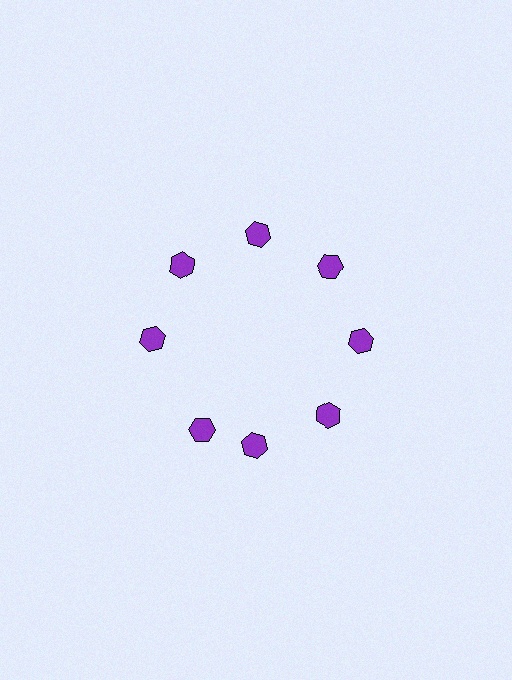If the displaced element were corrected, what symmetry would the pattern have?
It would have 8-fold rotational symmetry — the pattern would map onto itself every 45 degrees.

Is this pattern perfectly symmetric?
No. The 8 purple hexagons are arranged in a ring, but one element near the 8 o'clock position is rotated out of alignment along the ring, breaking the 8-fold rotational symmetry.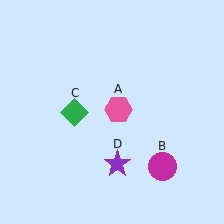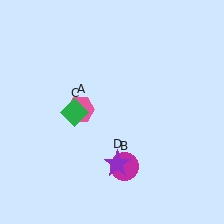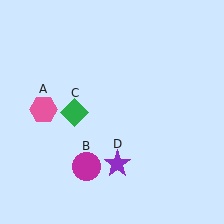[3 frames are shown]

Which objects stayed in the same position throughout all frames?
Green diamond (object C) and purple star (object D) remained stationary.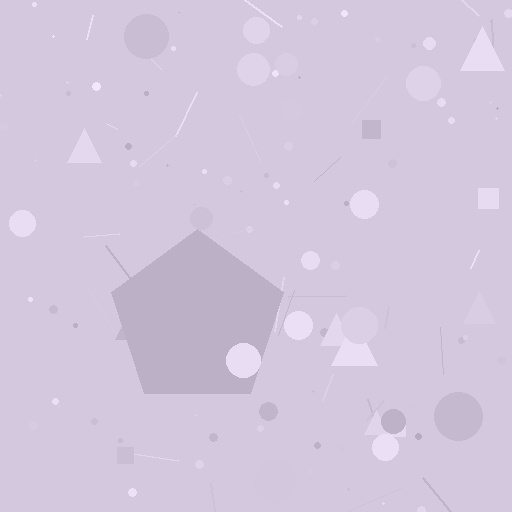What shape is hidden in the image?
A pentagon is hidden in the image.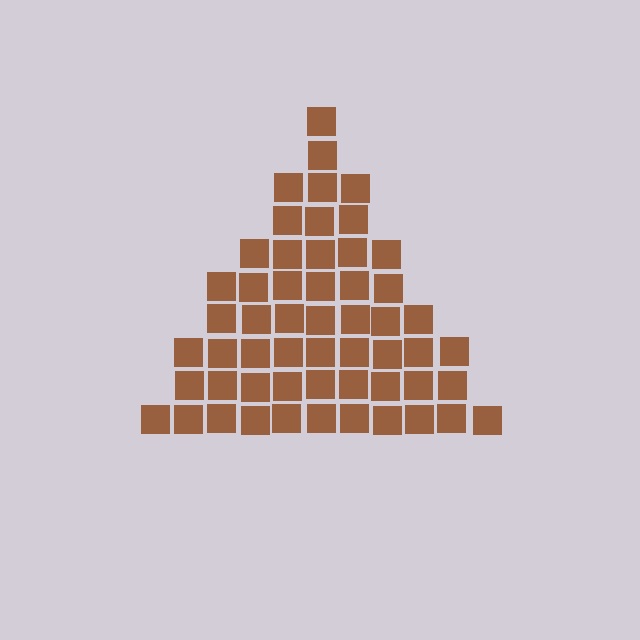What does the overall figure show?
The overall figure shows a triangle.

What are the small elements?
The small elements are squares.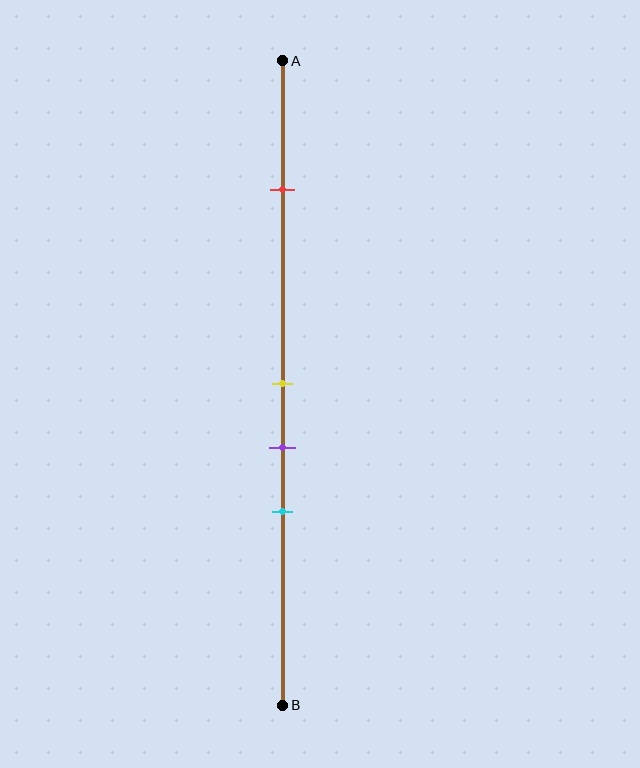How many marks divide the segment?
There are 4 marks dividing the segment.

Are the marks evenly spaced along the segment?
No, the marks are not evenly spaced.